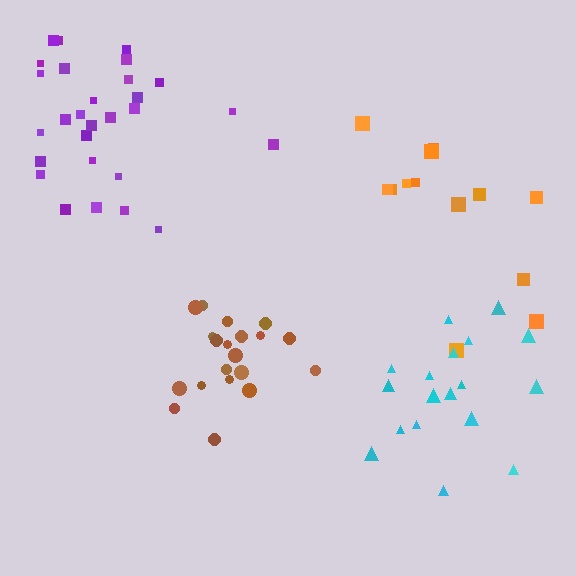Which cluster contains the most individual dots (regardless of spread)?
Purple (28).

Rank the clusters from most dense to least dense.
brown, purple, cyan, orange.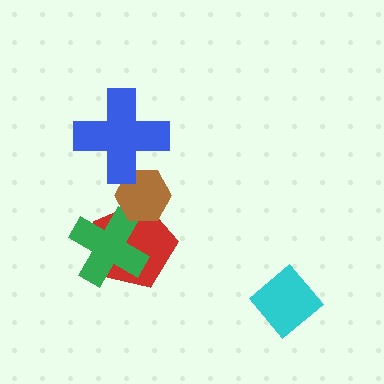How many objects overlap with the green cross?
1 object overlaps with the green cross.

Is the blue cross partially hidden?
No, no other shape covers it.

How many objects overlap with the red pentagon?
2 objects overlap with the red pentagon.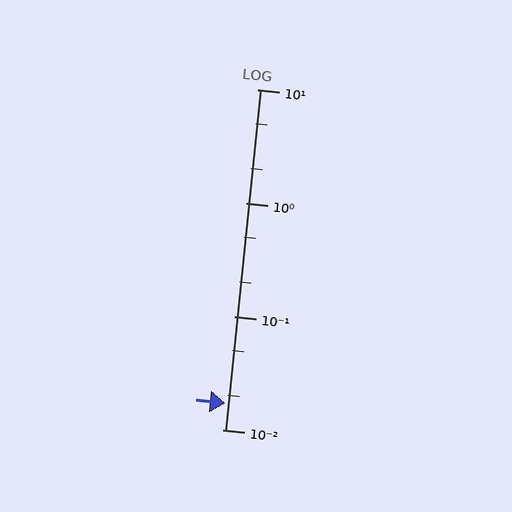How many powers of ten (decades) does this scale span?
The scale spans 3 decades, from 0.01 to 10.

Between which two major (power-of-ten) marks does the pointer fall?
The pointer is between 0.01 and 0.1.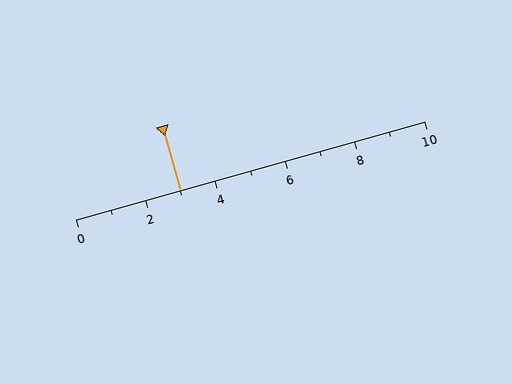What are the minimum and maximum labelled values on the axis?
The axis runs from 0 to 10.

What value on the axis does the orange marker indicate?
The marker indicates approximately 3.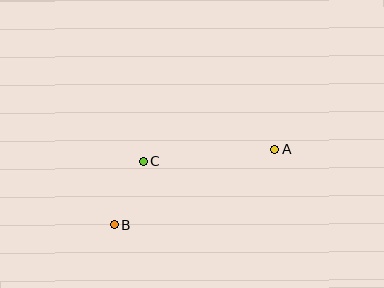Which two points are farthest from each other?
Points A and B are farthest from each other.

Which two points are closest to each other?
Points B and C are closest to each other.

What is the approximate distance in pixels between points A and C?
The distance between A and C is approximately 132 pixels.